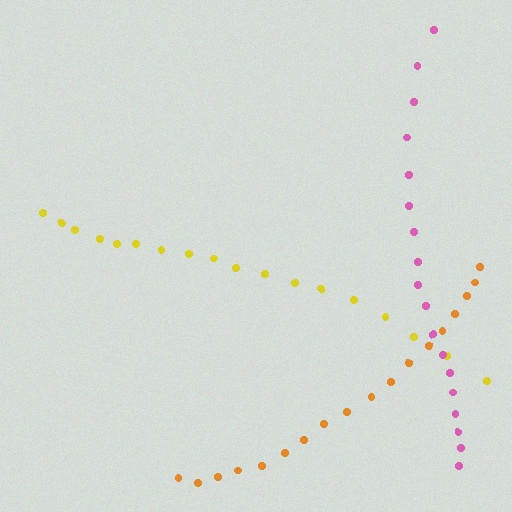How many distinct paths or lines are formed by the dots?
There are 3 distinct paths.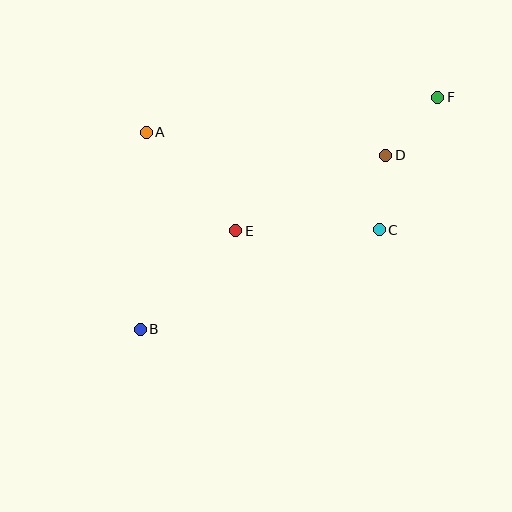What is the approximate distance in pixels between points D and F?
The distance between D and F is approximately 78 pixels.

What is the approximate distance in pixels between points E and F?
The distance between E and F is approximately 242 pixels.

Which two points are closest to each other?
Points C and D are closest to each other.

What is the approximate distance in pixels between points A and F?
The distance between A and F is approximately 293 pixels.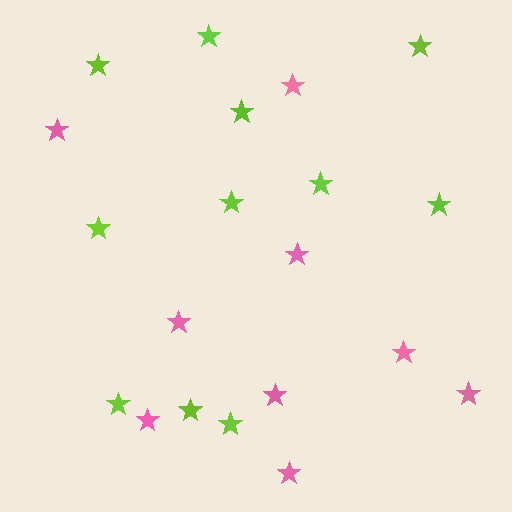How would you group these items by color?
There are 2 groups: one group of lime stars (11) and one group of pink stars (9).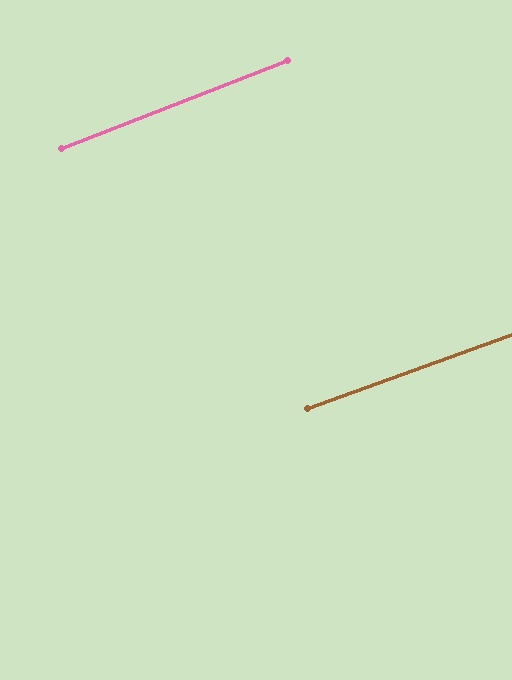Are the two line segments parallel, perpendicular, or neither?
Parallel — their directions differ by only 1.4°.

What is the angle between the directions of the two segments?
Approximately 1 degree.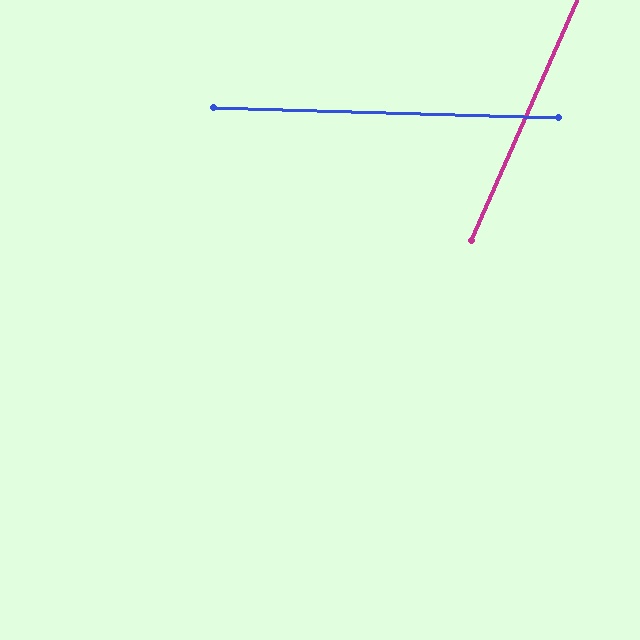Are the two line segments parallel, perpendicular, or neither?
Neither parallel nor perpendicular — they differ by about 68°.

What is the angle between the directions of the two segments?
Approximately 68 degrees.